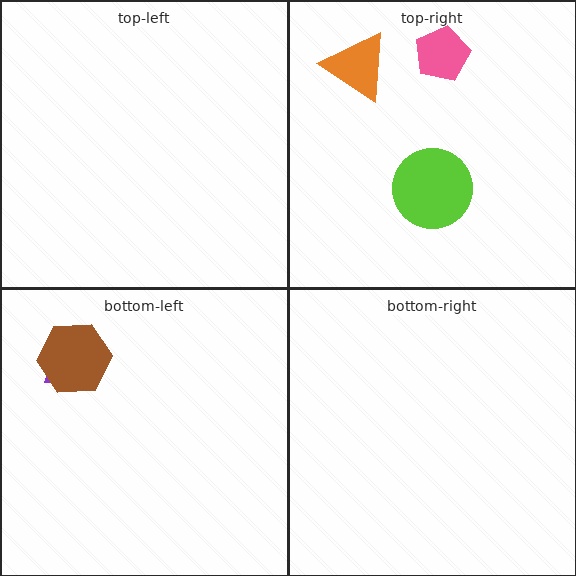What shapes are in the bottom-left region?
The purple arrow, the brown hexagon.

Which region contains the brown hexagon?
The bottom-left region.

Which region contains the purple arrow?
The bottom-left region.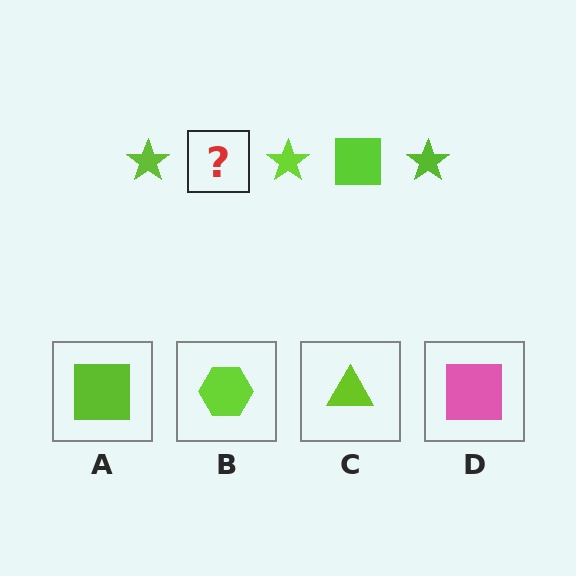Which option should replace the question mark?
Option A.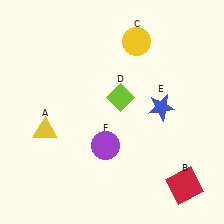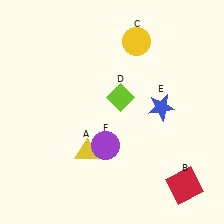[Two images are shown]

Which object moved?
The yellow triangle (A) moved right.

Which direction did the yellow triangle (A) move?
The yellow triangle (A) moved right.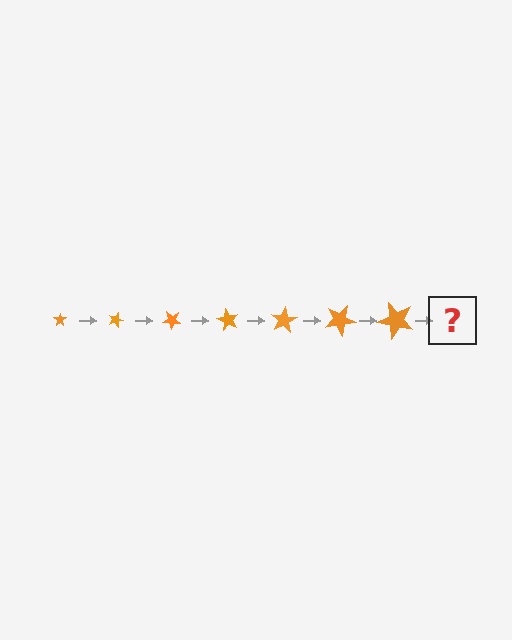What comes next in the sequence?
The next element should be a star, larger than the previous one and rotated 140 degrees from the start.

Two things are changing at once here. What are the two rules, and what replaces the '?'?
The two rules are that the star grows larger each step and it rotates 20 degrees each step. The '?' should be a star, larger than the previous one and rotated 140 degrees from the start.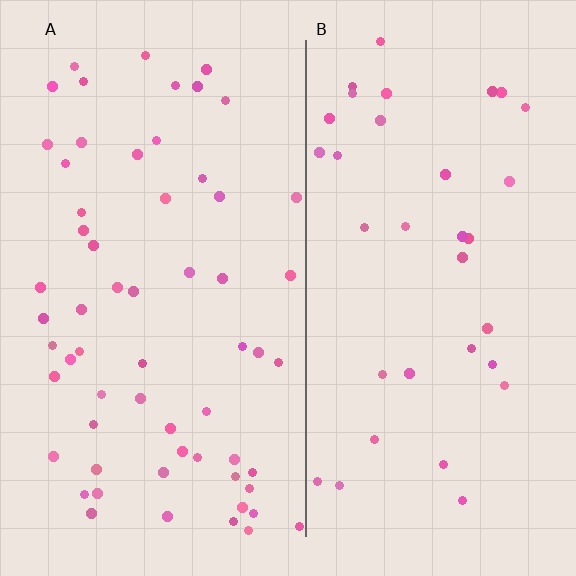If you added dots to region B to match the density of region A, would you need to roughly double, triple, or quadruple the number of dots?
Approximately double.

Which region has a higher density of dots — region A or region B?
A (the left).